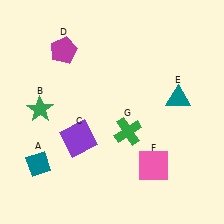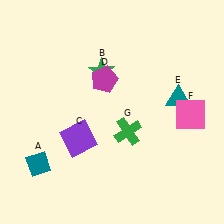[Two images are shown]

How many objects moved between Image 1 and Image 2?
3 objects moved between the two images.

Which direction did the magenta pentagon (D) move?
The magenta pentagon (D) moved right.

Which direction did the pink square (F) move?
The pink square (F) moved up.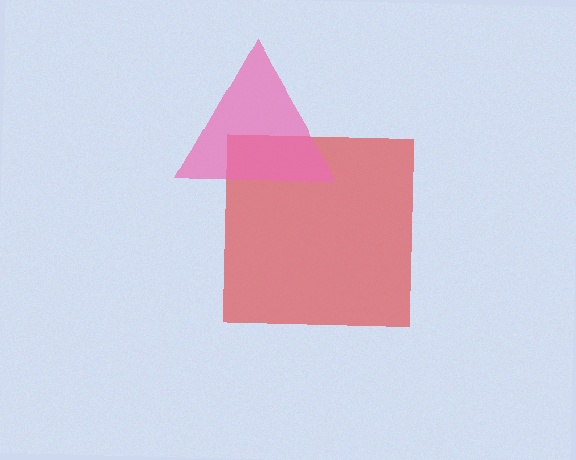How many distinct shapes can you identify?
There are 2 distinct shapes: a red square, a pink triangle.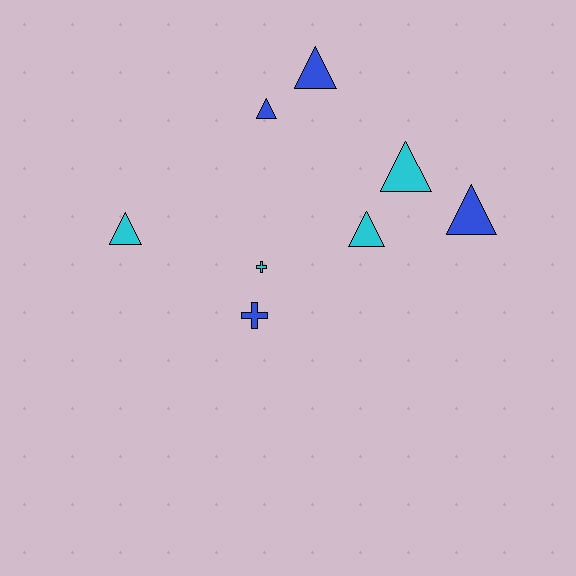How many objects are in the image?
There are 8 objects.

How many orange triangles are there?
There are no orange triangles.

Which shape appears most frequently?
Triangle, with 6 objects.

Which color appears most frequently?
Blue, with 4 objects.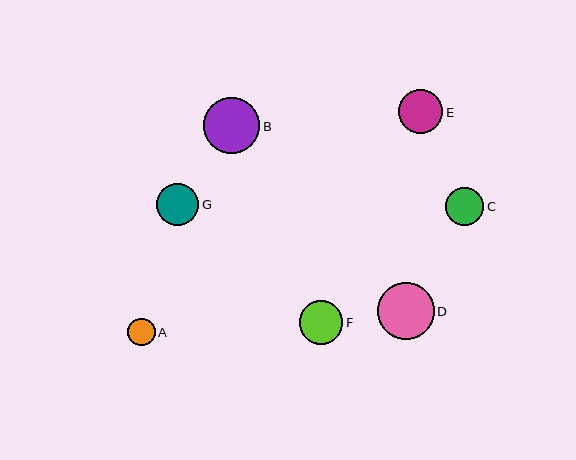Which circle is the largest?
Circle D is the largest with a size of approximately 56 pixels.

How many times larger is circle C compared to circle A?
Circle C is approximately 1.4 times the size of circle A.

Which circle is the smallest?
Circle A is the smallest with a size of approximately 28 pixels.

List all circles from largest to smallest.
From largest to smallest: D, B, E, F, G, C, A.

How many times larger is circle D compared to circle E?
Circle D is approximately 1.3 times the size of circle E.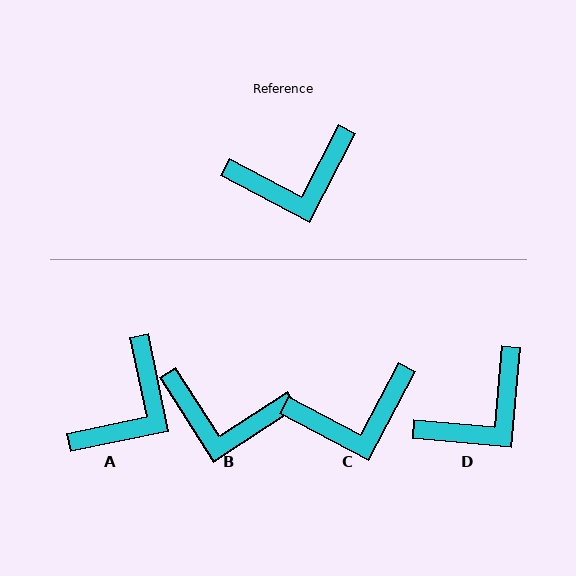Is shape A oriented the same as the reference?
No, it is off by about 39 degrees.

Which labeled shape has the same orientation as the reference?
C.